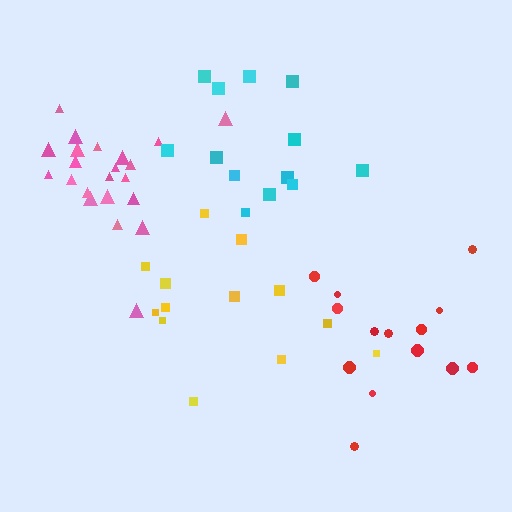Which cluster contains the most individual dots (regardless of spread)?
Pink (22).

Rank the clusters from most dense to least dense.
pink, cyan, red, yellow.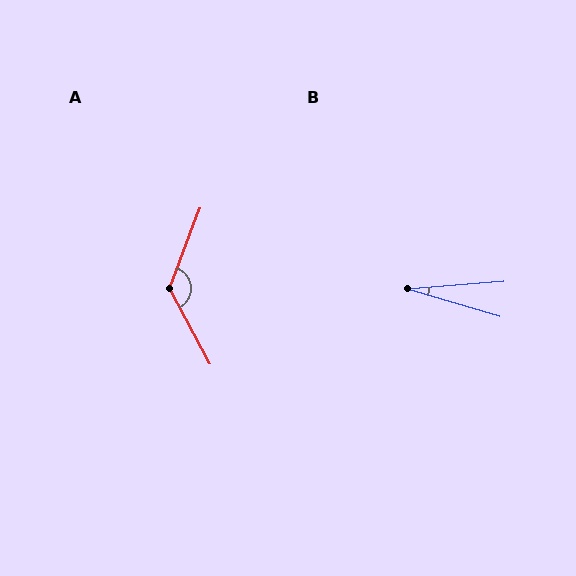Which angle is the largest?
A, at approximately 131 degrees.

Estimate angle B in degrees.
Approximately 21 degrees.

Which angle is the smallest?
B, at approximately 21 degrees.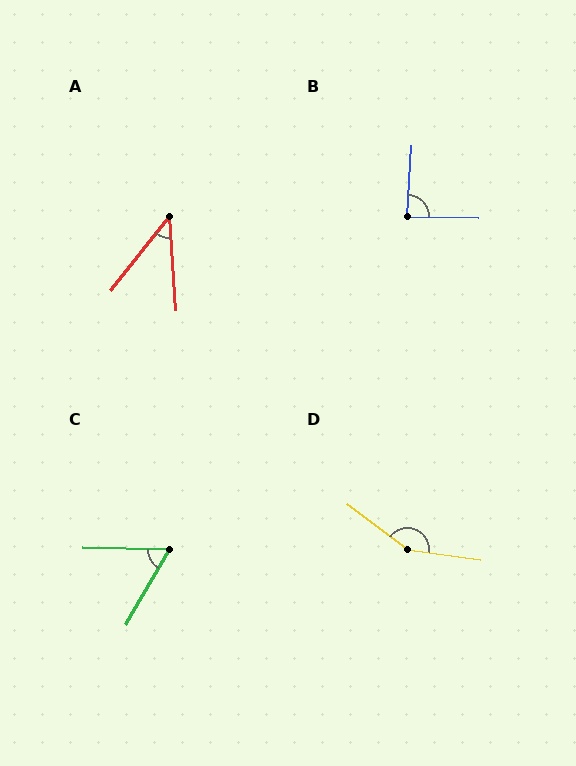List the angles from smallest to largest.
A (42°), C (61°), B (88°), D (151°).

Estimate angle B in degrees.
Approximately 88 degrees.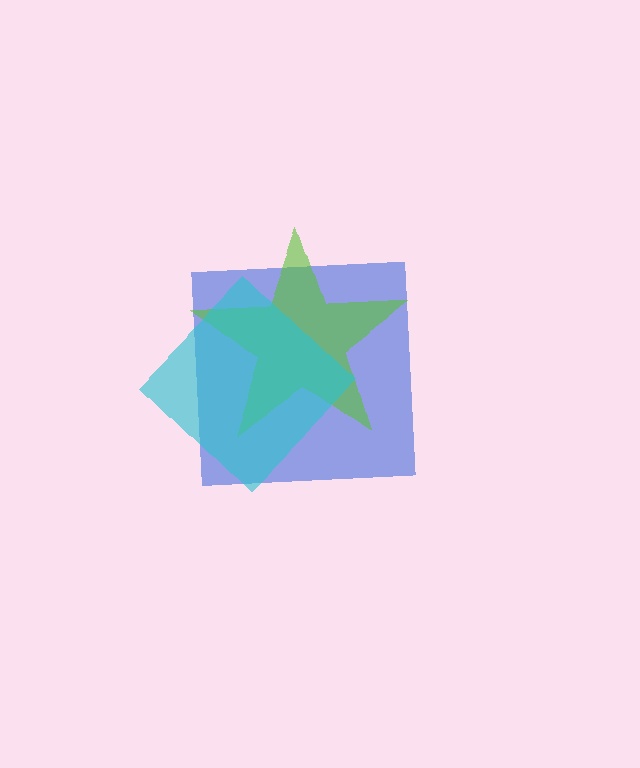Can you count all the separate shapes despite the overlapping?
Yes, there are 3 separate shapes.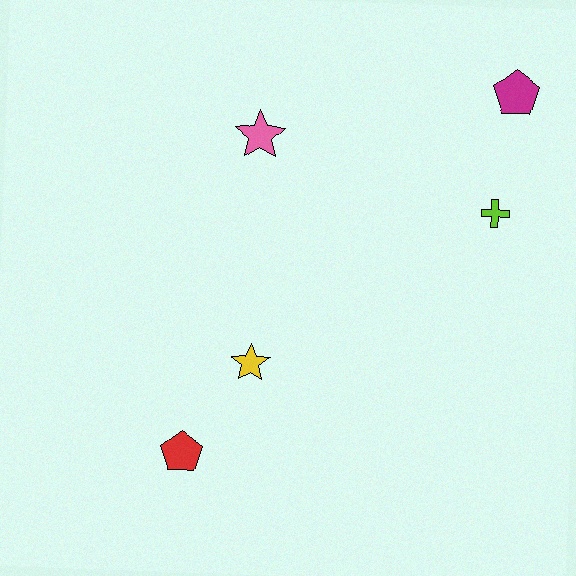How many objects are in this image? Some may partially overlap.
There are 5 objects.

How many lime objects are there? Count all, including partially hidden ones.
There is 1 lime object.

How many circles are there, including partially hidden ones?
There are no circles.